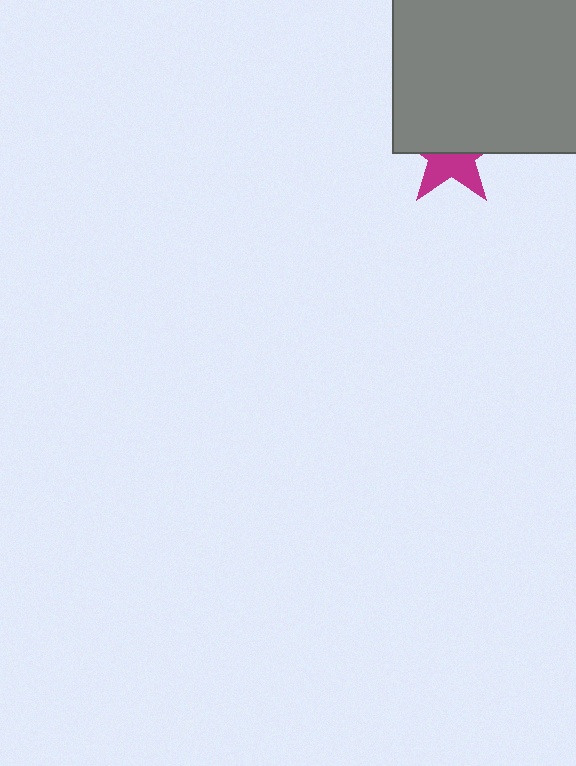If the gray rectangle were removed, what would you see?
You would see the complete magenta star.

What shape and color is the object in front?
The object in front is a gray rectangle.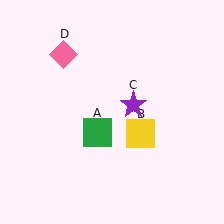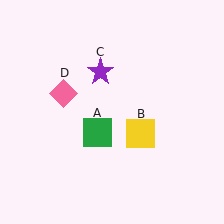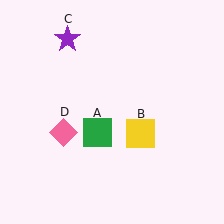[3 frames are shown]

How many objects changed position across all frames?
2 objects changed position: purple star (object C), pink diamond (object D).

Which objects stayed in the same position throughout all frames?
Green square (object A) and yellow square (object B) remained stationary.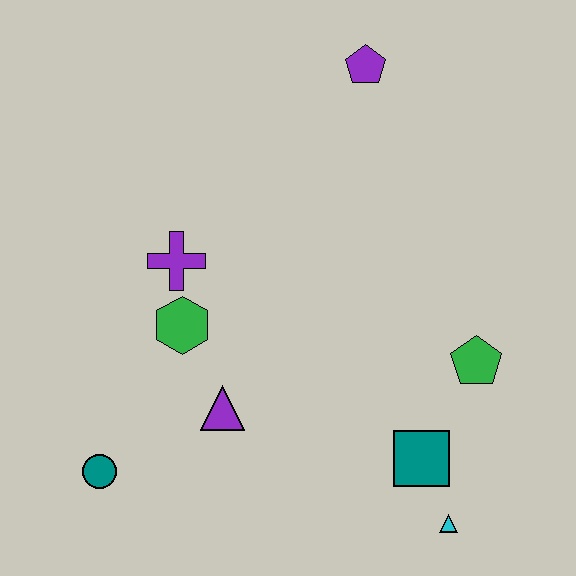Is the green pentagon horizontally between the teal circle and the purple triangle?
No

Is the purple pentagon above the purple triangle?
Yes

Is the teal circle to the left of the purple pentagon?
Yes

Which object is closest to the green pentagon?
The teal square is closest to the green pentagon.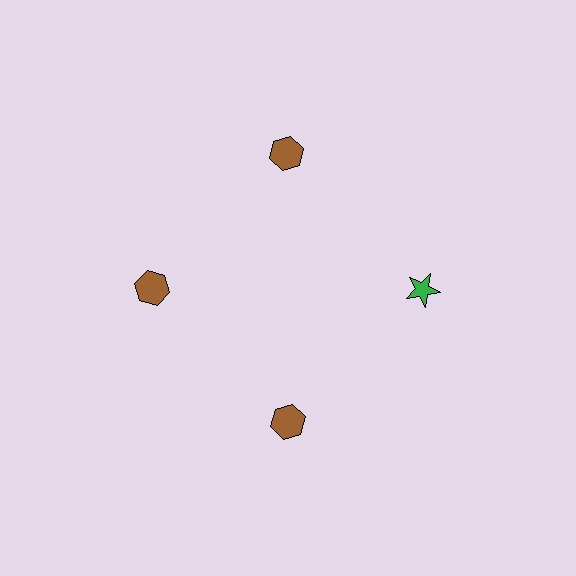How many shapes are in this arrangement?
There are 4 shapes arranged in a ring pattern.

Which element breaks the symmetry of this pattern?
The green star at roughly the 3 o'clock position breaks the symmetry. All other shapes are brown hexagons.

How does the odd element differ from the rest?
It differs in both color (green instead of brown) and shape (star instead of hexagon).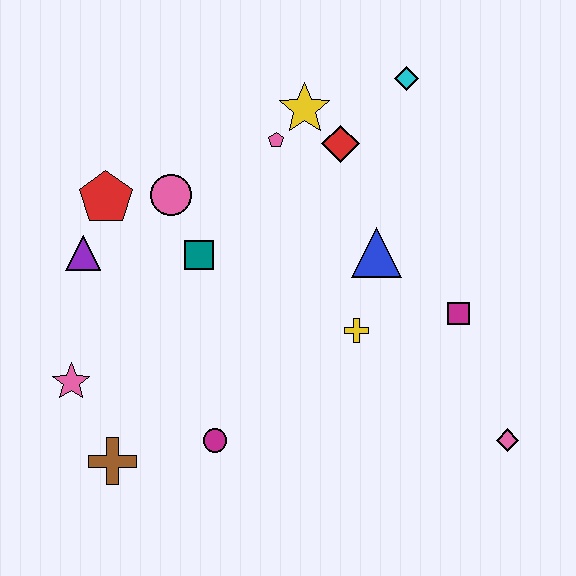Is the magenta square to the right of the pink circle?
Yes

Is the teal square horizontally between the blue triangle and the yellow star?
No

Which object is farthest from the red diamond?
The brown cross is farthest from the red diamond.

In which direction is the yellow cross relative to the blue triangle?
The yellow cross is below the blue triangle.